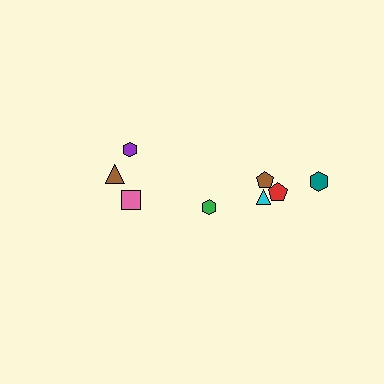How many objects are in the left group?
There are 3 objects.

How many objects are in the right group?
There are 5 objects.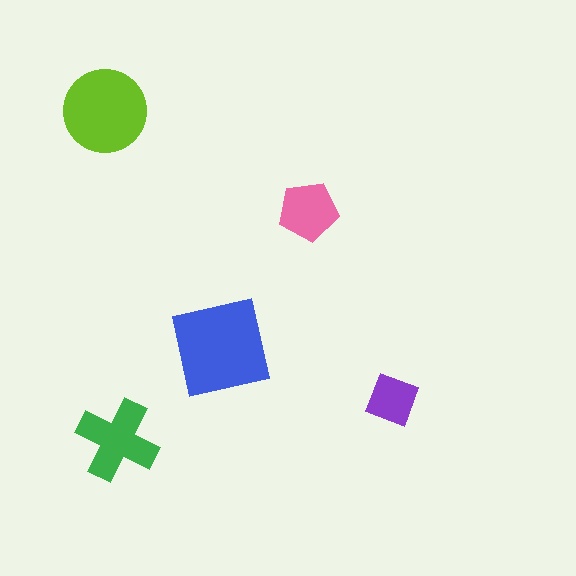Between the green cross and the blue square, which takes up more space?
The blue square.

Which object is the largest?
The blue square.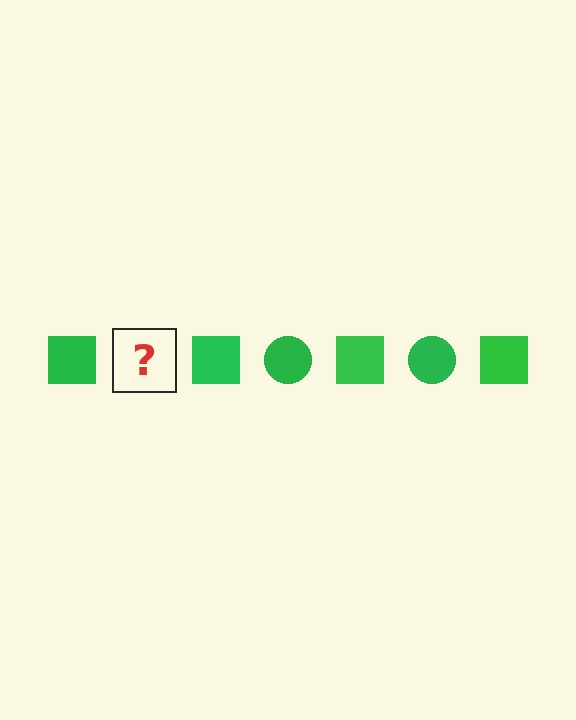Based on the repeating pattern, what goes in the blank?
The blank should be a green circle.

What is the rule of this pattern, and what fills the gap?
The rule is that the pattern cycles through square, circle shapes in green. The gap should be filled with a green circle.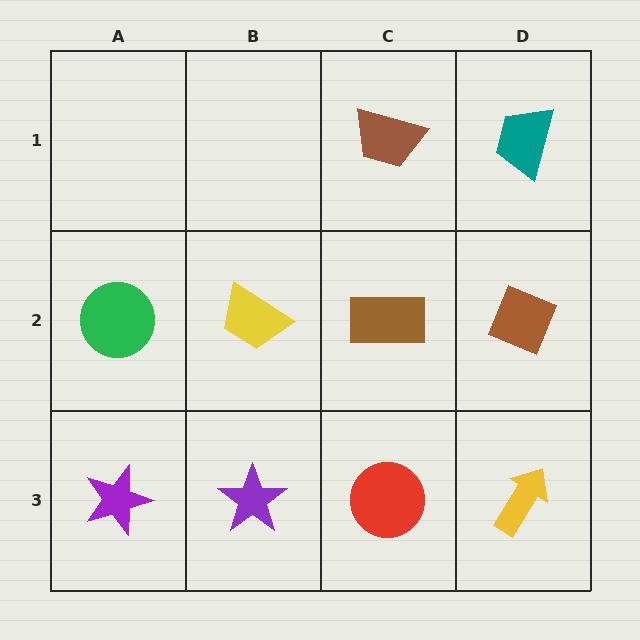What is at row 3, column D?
A yellow arrow.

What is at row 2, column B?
A yellow trapezoid.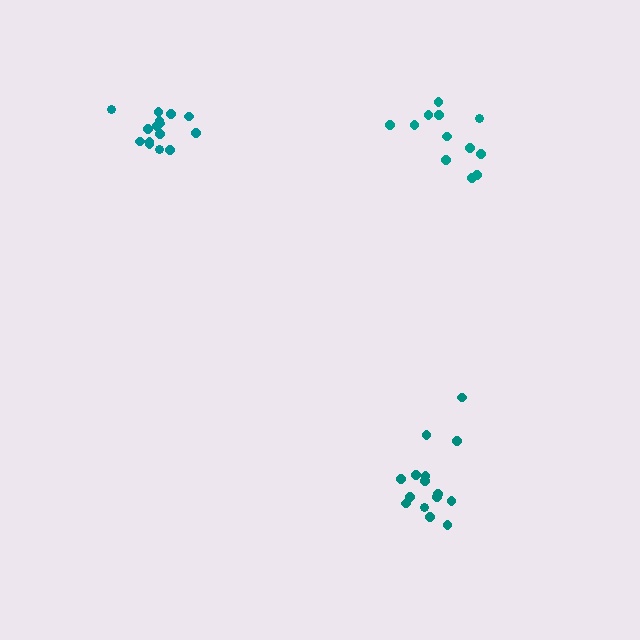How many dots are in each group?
Group 1: 15 dots, Group 2: 12 dots, Group 3: 15 dots (42 total).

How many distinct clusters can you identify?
There are 3 distinct clusters.